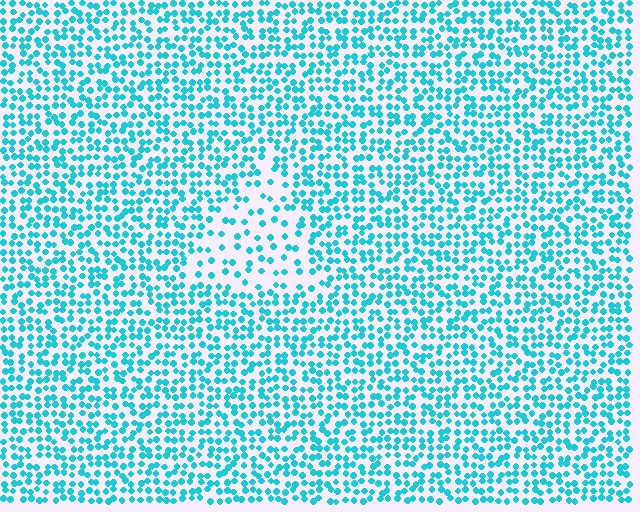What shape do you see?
I see a triangle.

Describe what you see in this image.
The image contains small cyan elements arranged at two different densities. A triangle-shaped region is visible where the elements are less densely packed than the surrounding area.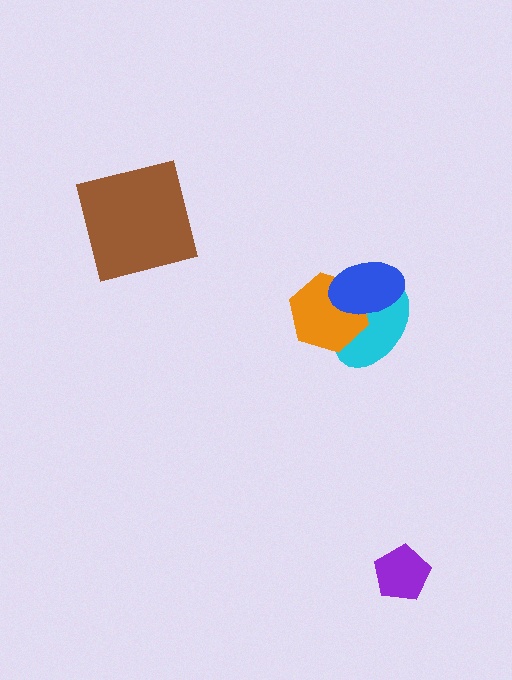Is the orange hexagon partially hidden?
Yes, it is partially covered by another shape.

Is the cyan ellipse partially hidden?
Yes, it is partially covered by another shape.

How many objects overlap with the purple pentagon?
0 objects overlap with the purple pentagon.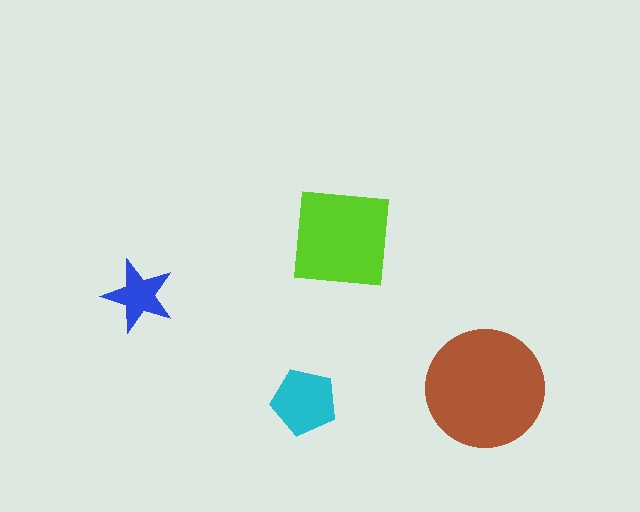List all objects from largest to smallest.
The brown circle, the lime square, the cyan pentagon, the blue star.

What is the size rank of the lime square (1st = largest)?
2nd.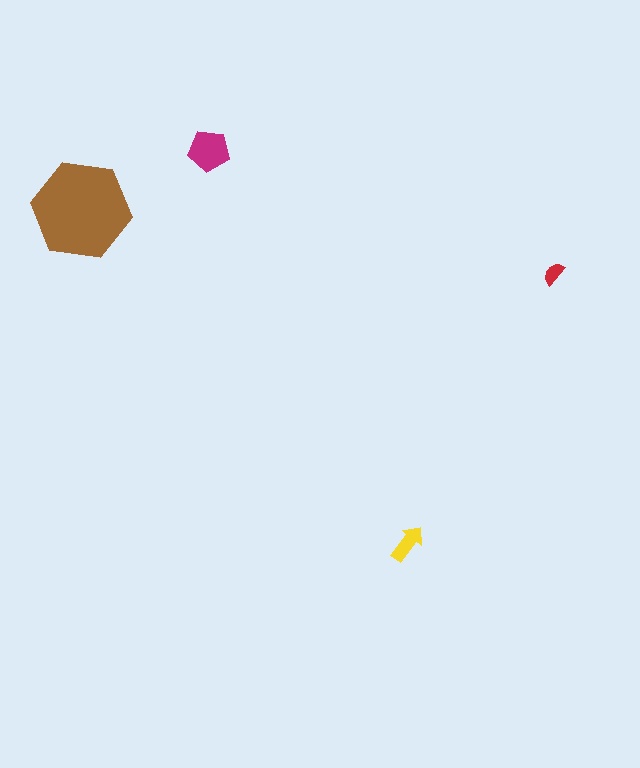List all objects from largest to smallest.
The brown hexagon, the magenta pentagon, the yellow arrow, the red semicircle.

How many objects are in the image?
There are 4 objects in the image.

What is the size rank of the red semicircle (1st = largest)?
4th.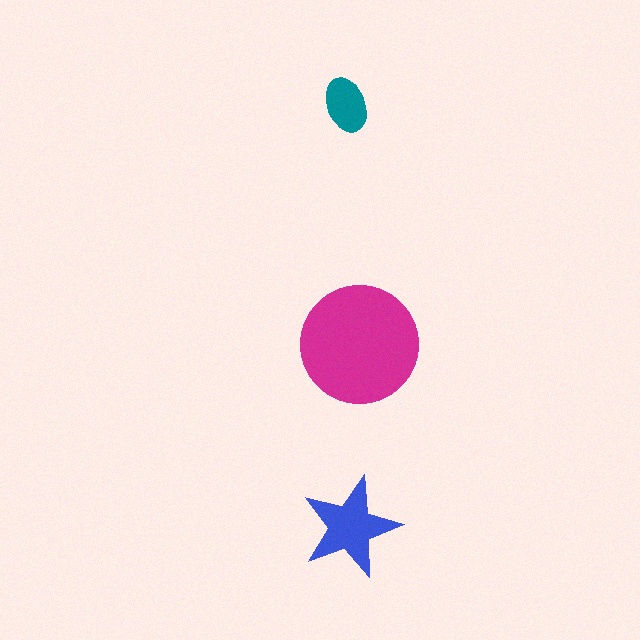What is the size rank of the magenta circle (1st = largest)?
1st.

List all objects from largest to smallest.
The magenta circle, the blue star, the teal ellipse.